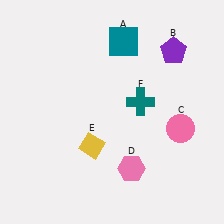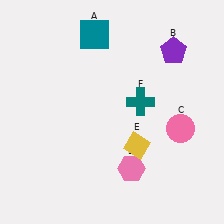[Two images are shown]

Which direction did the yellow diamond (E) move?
The yellow diamond (E) moved right.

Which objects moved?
The objects that moved are: the teal square (A), the yellow diamond (E).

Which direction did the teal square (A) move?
The teal square (A) moved left.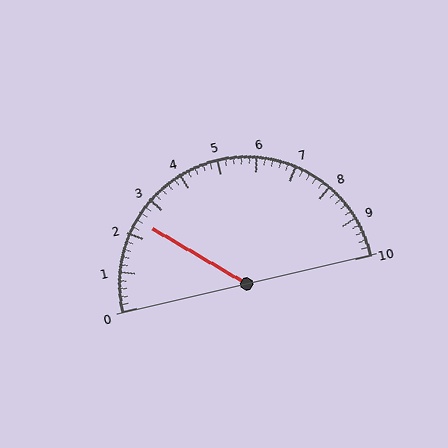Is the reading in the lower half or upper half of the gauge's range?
The reading is in the lower half of the range (0 to 10).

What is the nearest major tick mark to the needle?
The nearest major tick mark is 2.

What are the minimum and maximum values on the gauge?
The gauge ranges from 0 to 10.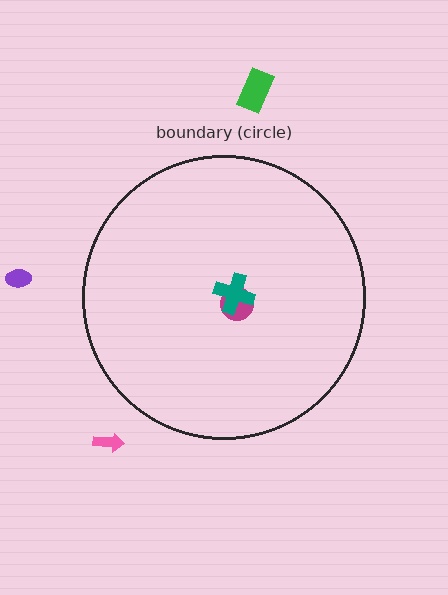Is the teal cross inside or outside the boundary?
Inside.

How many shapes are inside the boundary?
2 inside, 3 outside.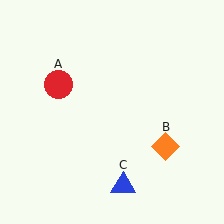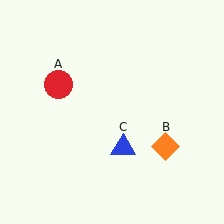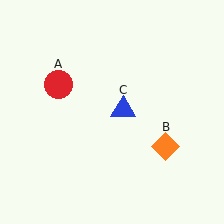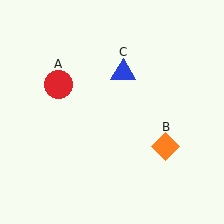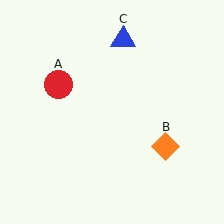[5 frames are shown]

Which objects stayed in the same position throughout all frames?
Red circle (object A) and orange diamond (object B) remained stationary.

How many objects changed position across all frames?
1 object changed position: blue triangle (object C).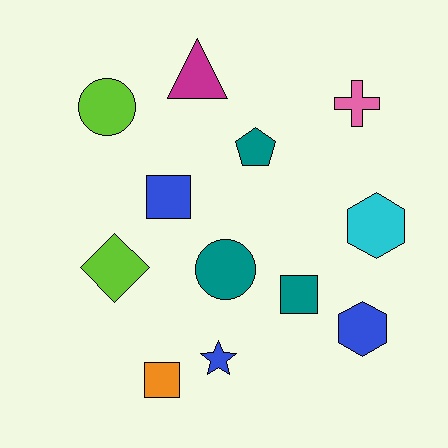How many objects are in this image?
There are 12 objects.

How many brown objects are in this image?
There are no brown objects.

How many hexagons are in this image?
There are 2 hexagons.